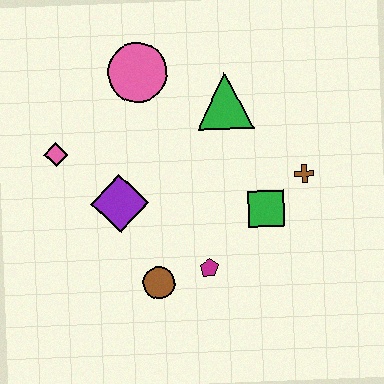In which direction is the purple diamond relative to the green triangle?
The purple diamond is to the left of the green triangle.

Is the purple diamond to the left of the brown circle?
Yes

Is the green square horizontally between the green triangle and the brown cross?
Yes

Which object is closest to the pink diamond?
The purple diamond is closest to the pink diamond.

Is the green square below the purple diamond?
Yes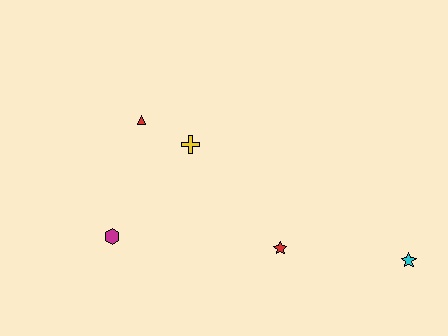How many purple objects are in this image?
There are no purple objects.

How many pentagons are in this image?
There are no pentagons.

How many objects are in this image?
There are 5 objects.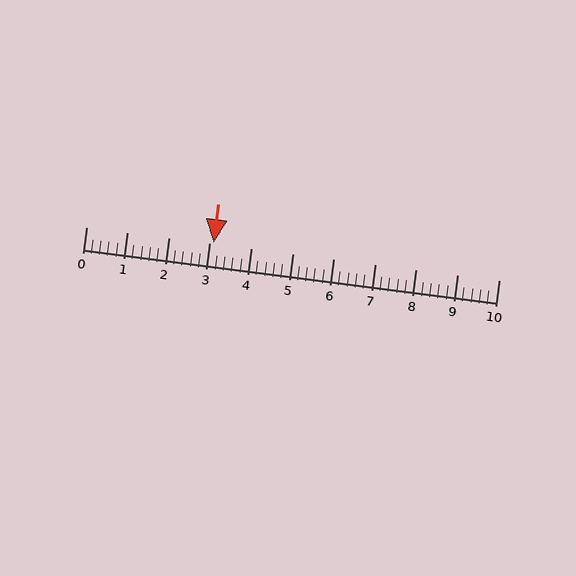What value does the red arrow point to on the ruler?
The red arrow points to approximately 3.1.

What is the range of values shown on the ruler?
The ruler shows values from 0 to 10.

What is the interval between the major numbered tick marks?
The major tick marks are spaced 1 units apart.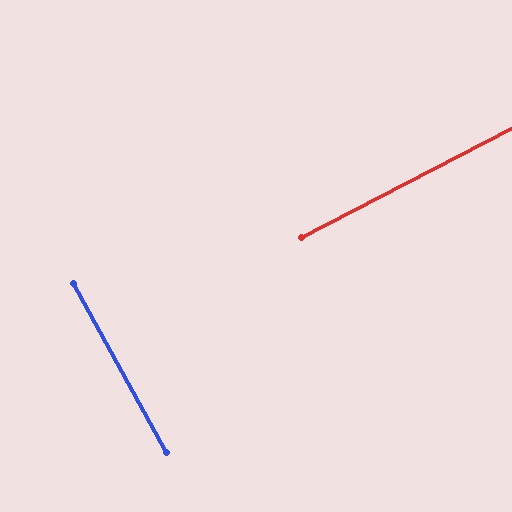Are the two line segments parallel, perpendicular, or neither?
Perpendicular — they meet at approximately 89°.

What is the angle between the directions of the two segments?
Approximately 89 degrees.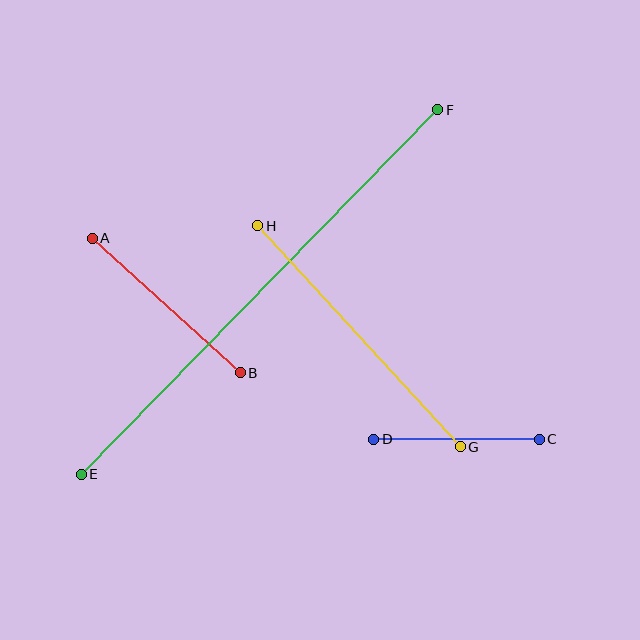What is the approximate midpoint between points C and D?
The midpoint is at approximately (456, 439) pixels.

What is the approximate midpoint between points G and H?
The midpoint is at approximately (359, 336) pixels.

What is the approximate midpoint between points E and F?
The midpoint is at approximately (259, 292) pixels.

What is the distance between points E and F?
The distance is approximately 510 pixels.